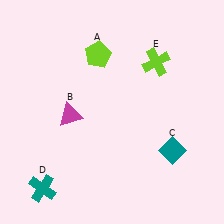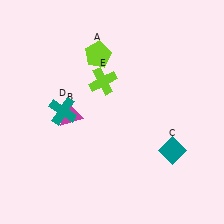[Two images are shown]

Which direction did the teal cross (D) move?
The teal cross (D) moved up.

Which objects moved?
The objects that moved are: the teal cross (D), the lime cross (E).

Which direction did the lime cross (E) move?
The lime cross (E) moved left.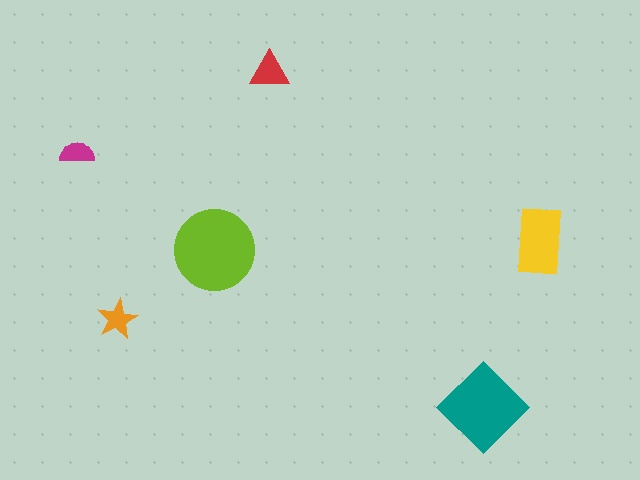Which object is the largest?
The lime circle.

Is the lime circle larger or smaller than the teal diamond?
Larger.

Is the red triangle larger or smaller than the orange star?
Larger.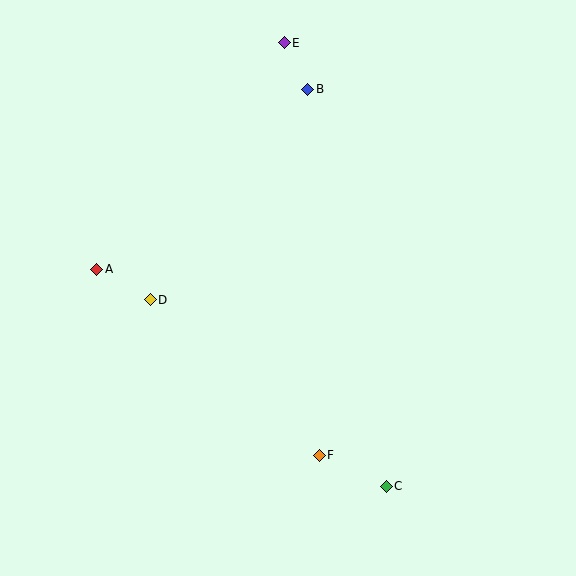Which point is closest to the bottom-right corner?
Point C is closest to the bottom-right corner.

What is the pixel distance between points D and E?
The distance between D and E is 289 pixels.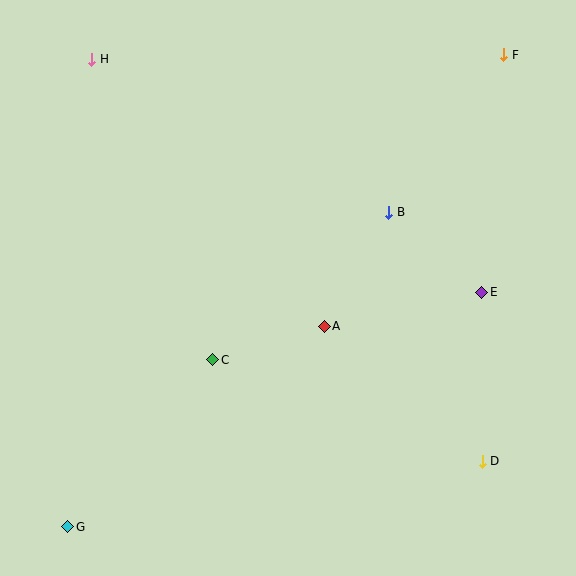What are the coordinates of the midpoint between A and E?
The midpoint between A and E is at (403, 309).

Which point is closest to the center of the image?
Point A at (324, 326) is closest to the center.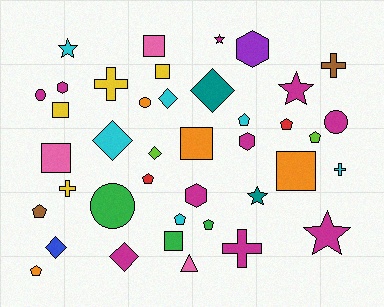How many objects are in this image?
There are 40 objects.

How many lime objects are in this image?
There are 2 lime objects.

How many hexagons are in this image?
There are 4 hexagons.